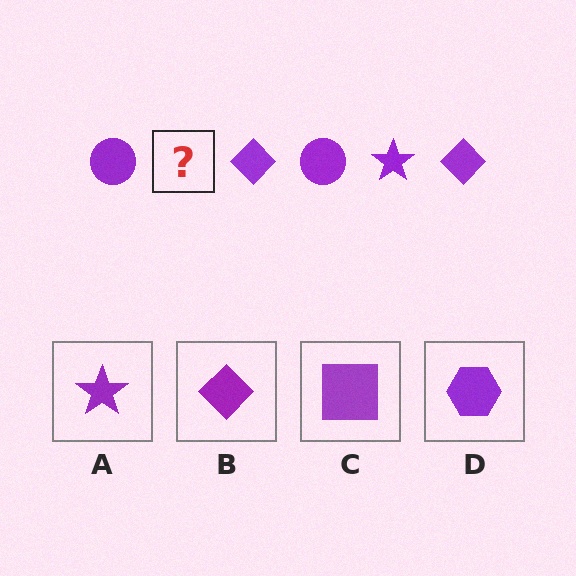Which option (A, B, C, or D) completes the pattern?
A.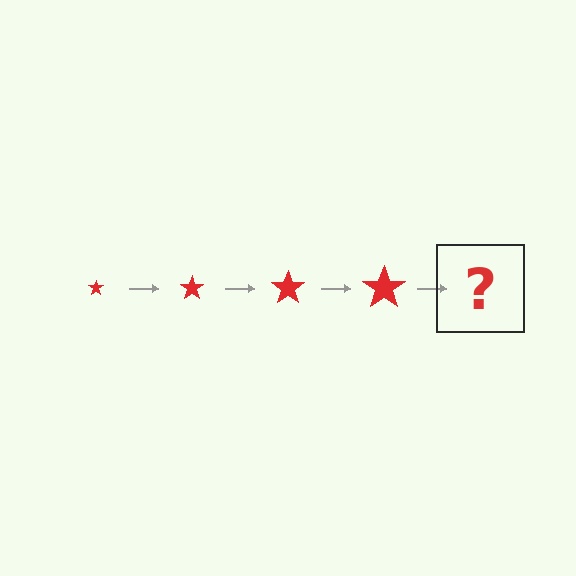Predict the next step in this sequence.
The next step is a red star, larger than the previous one.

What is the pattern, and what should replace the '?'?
The pattern is that the star gets progressively larger each step. The '?' should be a red star, larger than the previous one.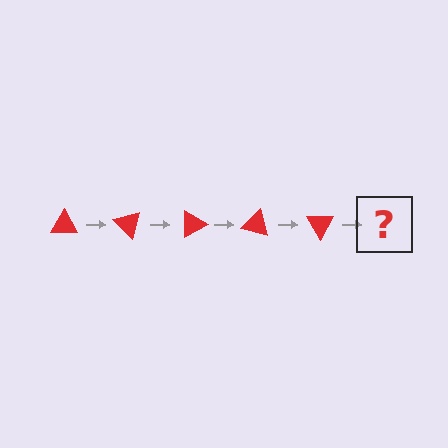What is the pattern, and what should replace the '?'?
The pattern is that the triangle rotates 45 degrees each step. The '?' should be a red triangle rotated 225 degrees.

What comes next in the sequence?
The next element should be a red triangle rotated 225 degrees.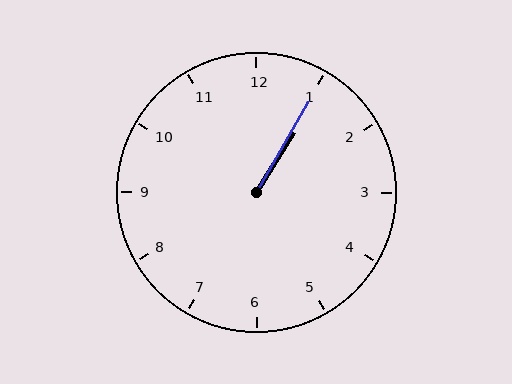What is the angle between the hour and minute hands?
Approximately 2 degrees.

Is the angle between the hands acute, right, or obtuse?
It is acute.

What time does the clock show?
1:05.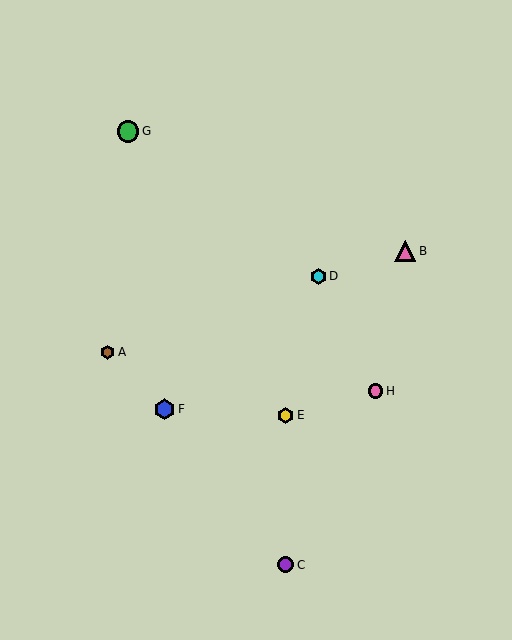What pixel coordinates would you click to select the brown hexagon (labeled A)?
Click at (108, 352) to select the brown hexagon A.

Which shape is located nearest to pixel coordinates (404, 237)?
The pink triangle (labeled B) at (405, 251) is nearest to that location.